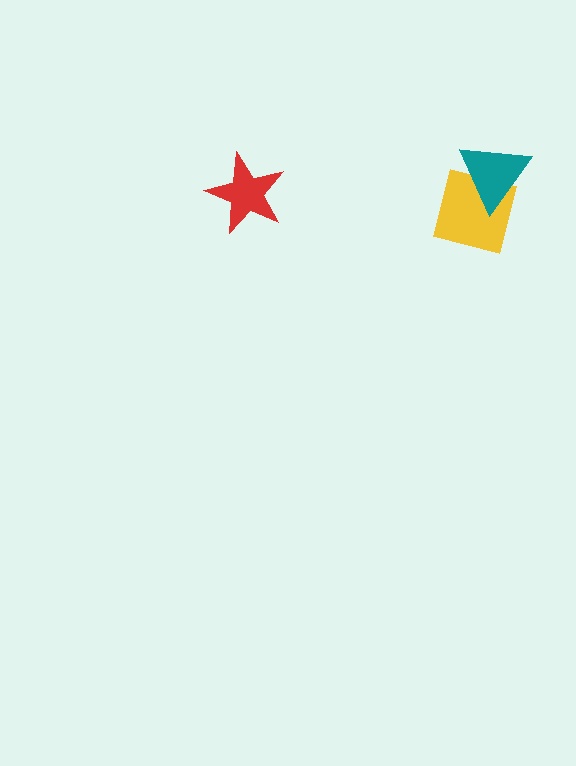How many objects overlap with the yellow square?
1 object overlaps with the yellow square.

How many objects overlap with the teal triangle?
1 object overlaps with the teal triangle.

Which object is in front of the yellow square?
The teal triangle is in front of the yellow square.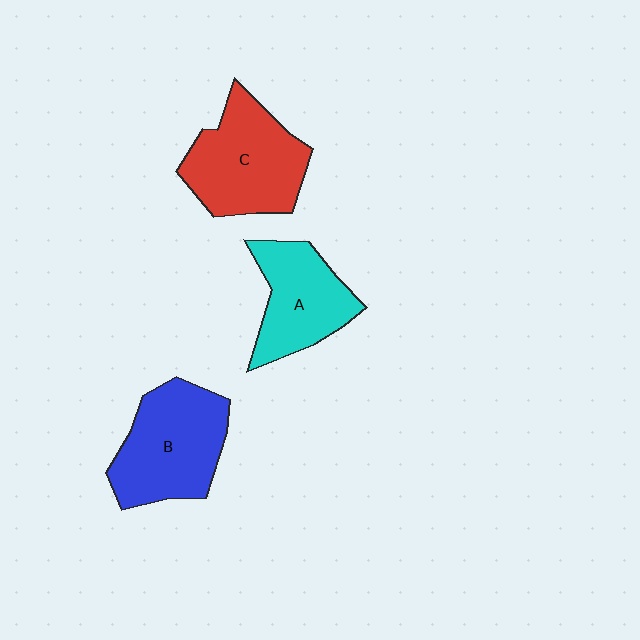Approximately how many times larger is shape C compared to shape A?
Approximately 1.2 times.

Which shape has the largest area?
Shape B (blue).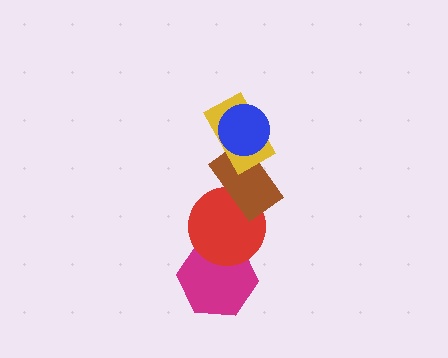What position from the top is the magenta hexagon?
The magenta hexagon is 5th from the top.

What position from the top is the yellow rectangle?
The yellow rectangle is 2nd from the top.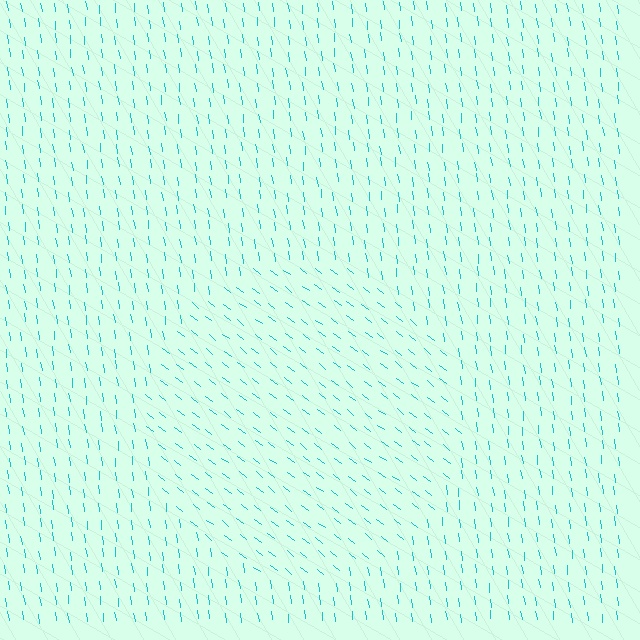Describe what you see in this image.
The image is filled with small cyan line segments. A circle region in the image has lines oriented differently from the surrounding lines, creating a visible texture boundary.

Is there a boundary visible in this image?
Yes, there is a texture boundary formed by a change in line orientation.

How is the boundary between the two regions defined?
The boundary is defined purely by a change in line orientation (approximately 45 degrees difference). All lines are the same color and thickness.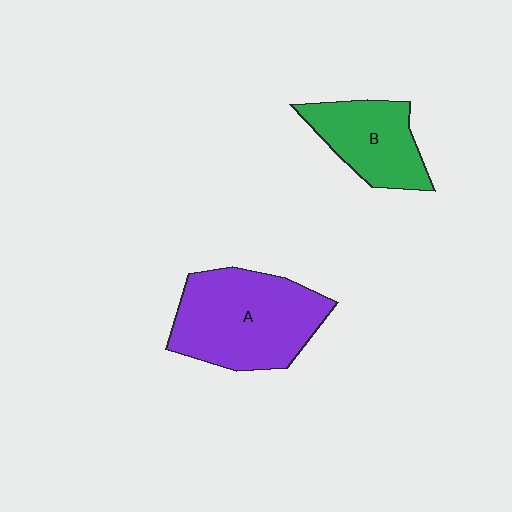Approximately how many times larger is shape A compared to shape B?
Approximately 1.6 times.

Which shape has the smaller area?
Shape B (green).